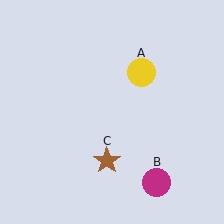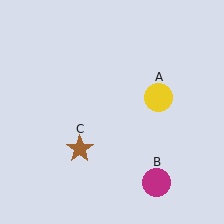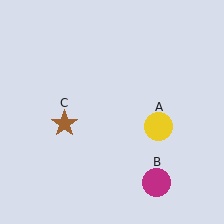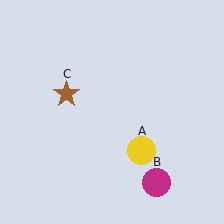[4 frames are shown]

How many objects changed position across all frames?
2 objects changed position: yellow circle (object A), brown star (object C).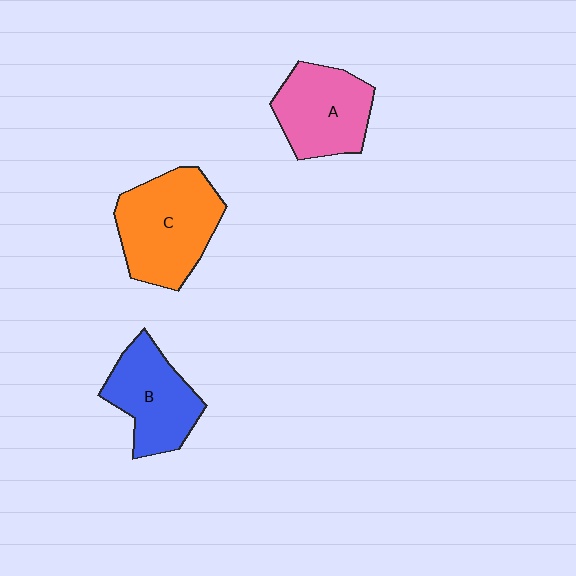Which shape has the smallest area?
Shape B (blue).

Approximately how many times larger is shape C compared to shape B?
Approximately 1.3 times.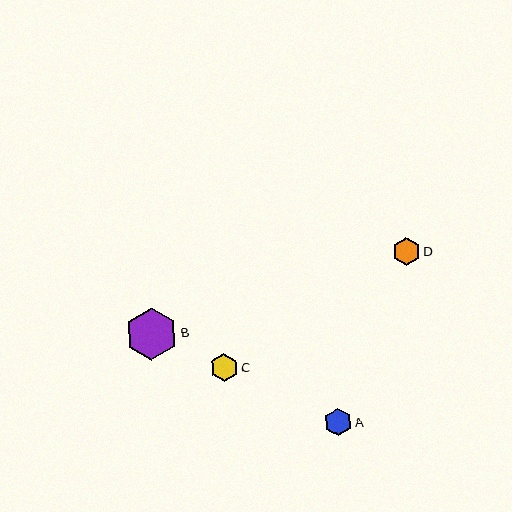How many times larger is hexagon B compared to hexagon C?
Hexagon B is approximately 1.9 times the size of hexagon C.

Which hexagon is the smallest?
Hexagon A is the smallest with a size of approximately 27 pixels.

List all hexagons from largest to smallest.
From largest to smallest: B, C, D, A.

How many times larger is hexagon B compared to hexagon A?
Hexagon B is approximately 1.9 times the size of hexagon A.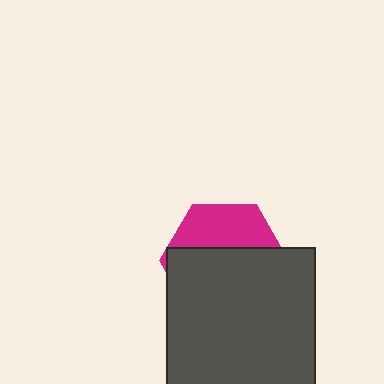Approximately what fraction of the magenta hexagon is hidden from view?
Roughly 64% of the magenta hexagon is hidden behind the dark gray square.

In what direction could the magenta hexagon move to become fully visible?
The magenta hexagon could move up. That would shift it out from behind the dark gray square entirely.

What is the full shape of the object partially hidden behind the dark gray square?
The partially hidden object is a magenta hexagon.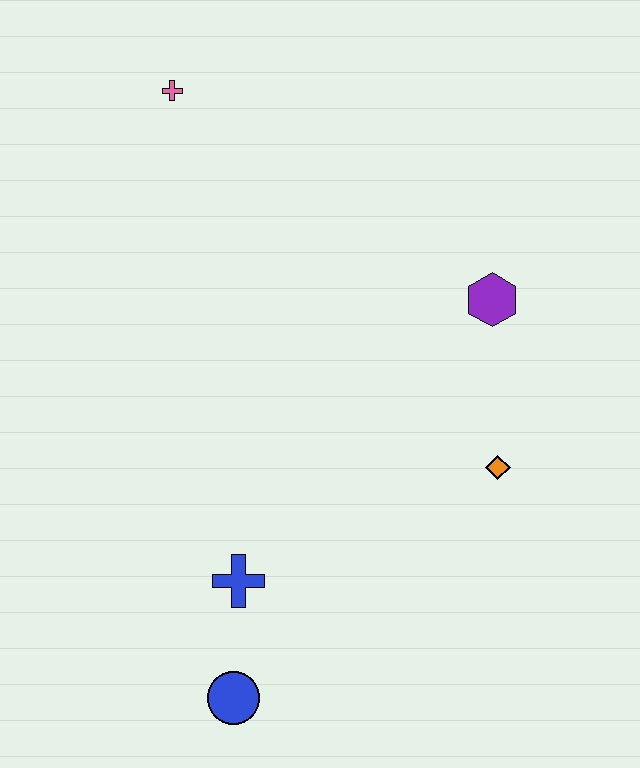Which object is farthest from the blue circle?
The pink cross is farthest from the blue circle.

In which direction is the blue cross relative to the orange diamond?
The blue cross is to the left of the orange diamond.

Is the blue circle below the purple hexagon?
Yes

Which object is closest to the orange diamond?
The purple hexagon is closest to the orange diamond.